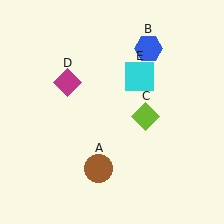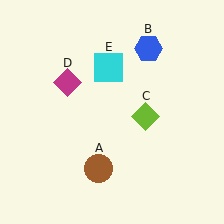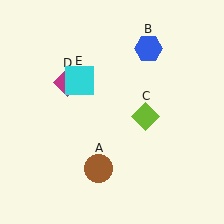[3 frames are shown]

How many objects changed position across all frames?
1 object changed position: cyan square (object E).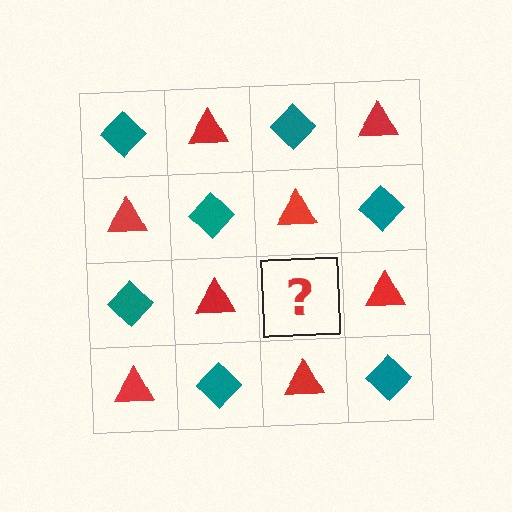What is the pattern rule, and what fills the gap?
The rule is that it alternates teal diamond and red triangle in a checkerboard pattern. The gap should be filled with a teal diamond.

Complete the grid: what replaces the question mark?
The question mark should be replaced with a teal diamond.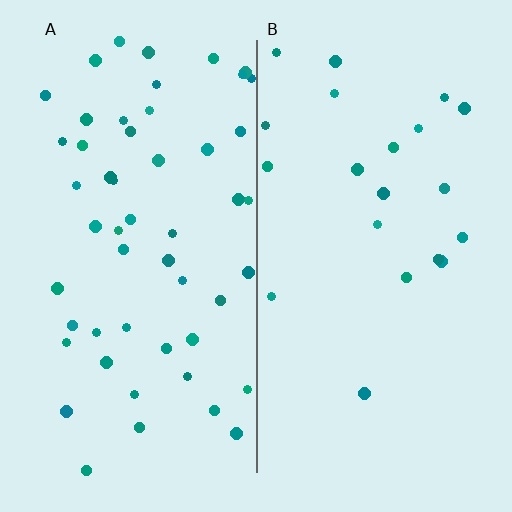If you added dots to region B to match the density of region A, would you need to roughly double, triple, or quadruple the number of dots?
Approximately triple.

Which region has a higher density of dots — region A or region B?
A (the left).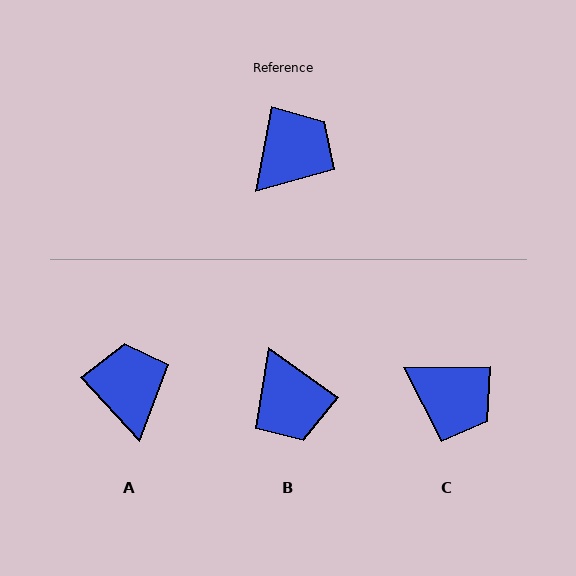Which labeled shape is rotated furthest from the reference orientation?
B, about 115 degrees away.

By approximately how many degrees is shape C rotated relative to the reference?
Approximately 78 degrees clockwise.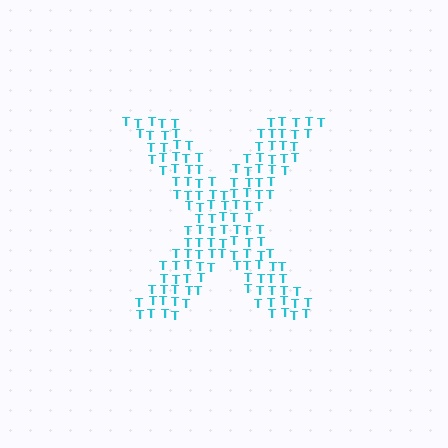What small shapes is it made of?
It is made of small letter T's.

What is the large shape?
The large shape is the letter X.